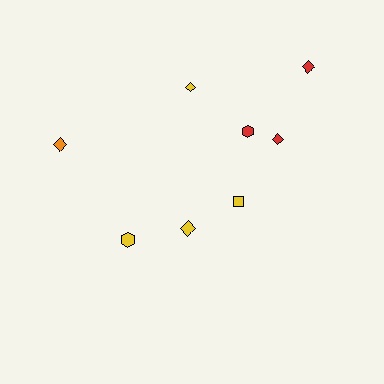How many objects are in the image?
There are 8 objects.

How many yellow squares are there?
There is 1 yellow square.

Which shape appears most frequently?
Diamond, with 5 objects.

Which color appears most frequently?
Yellow, with 4 objects.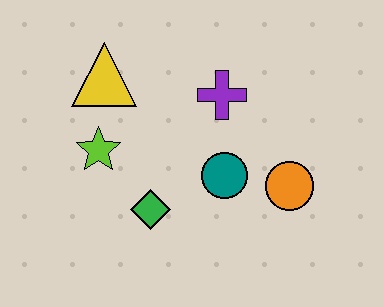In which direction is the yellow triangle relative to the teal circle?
The yellow triangle is to the left of the teal circle.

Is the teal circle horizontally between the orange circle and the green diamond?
Yes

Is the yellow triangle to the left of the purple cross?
Yes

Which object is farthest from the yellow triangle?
The orange circle is farthest from the yellow triangle.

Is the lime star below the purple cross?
Yes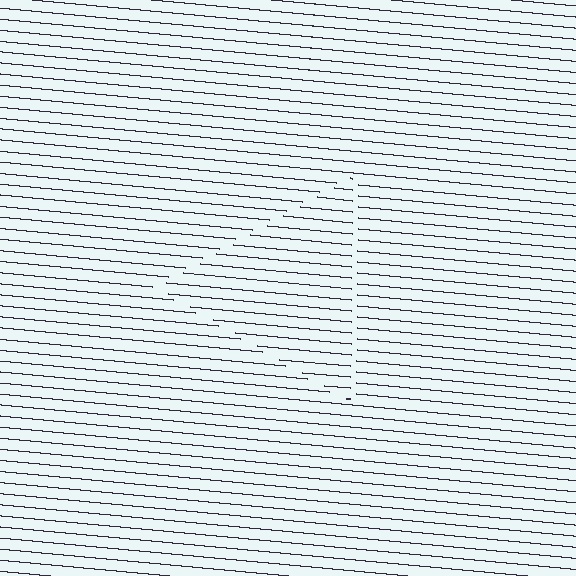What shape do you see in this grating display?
An illusory triangle. The interior of the shape contains the same grating, shifted by half a period — the contour is defined by the phase discontinuity where line-ends from the inner and outer gratings abut.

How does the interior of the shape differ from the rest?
The interior of the shape contains the same grating, shifted by half a period — the contour is defined by the phase discontinuity where line-ends from the inner and outer gratings abut.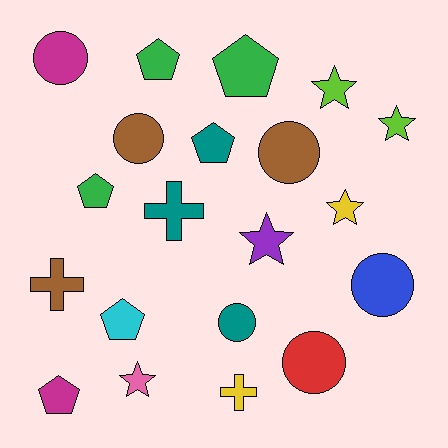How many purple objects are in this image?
There is 1 purple object.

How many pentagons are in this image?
There are 6 pentagons.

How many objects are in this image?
There are 20 objects.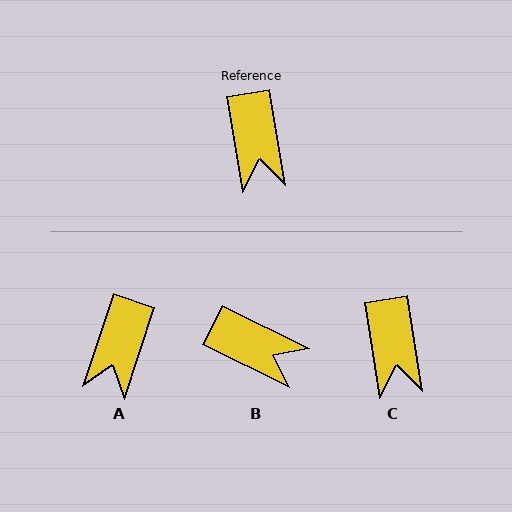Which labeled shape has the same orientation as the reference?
C.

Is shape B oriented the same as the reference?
No, it is off by about 55 degrees.